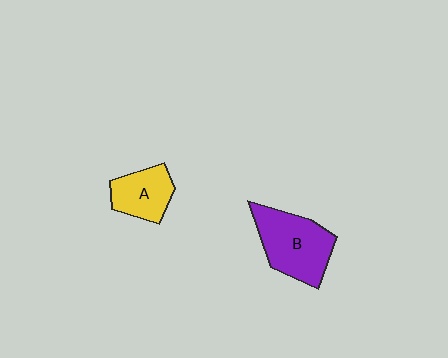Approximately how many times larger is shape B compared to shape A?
Approximately 1.6 times.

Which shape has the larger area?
Shape B (purple).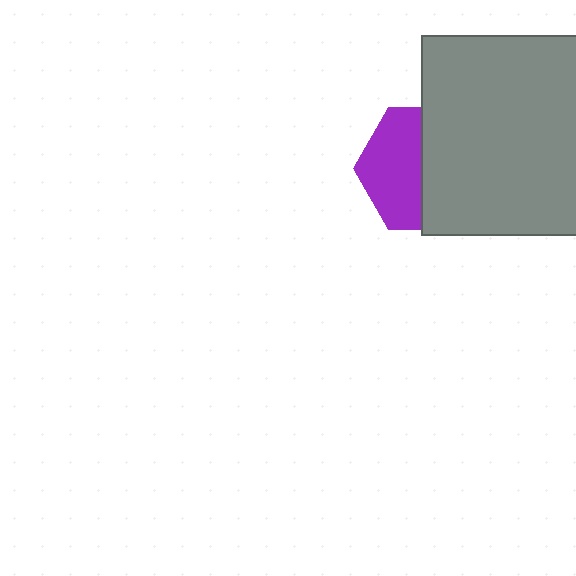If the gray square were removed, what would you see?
You would see the complete purple hexagon.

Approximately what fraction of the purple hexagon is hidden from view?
Roughly 52% of the purple hexagon is hidden behind the gray square.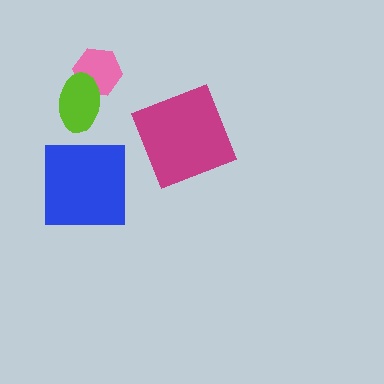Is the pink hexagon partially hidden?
Yes, it is partially covered by another shape.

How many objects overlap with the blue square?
0 objects overlap with the blue square.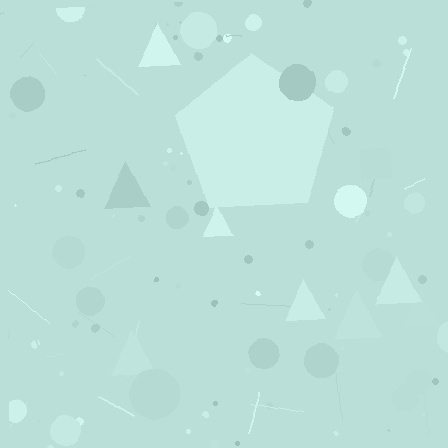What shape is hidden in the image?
A pentagon is hidden in the image.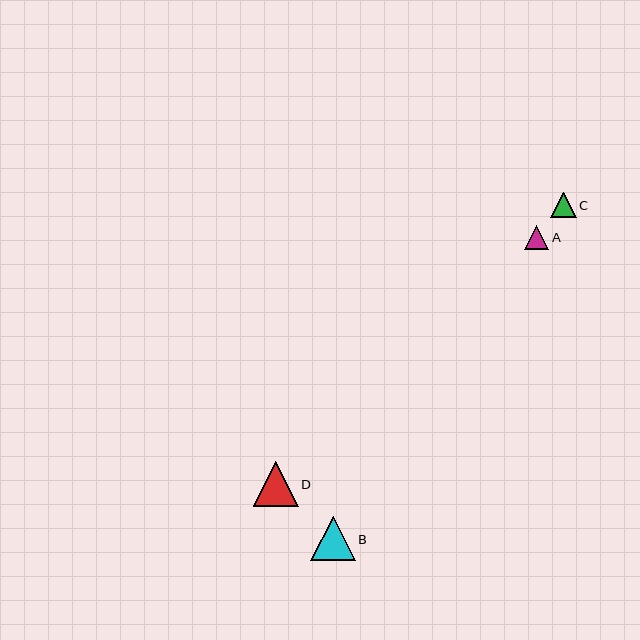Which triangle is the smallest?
Triangle A is the smallest with a size of approximately 24 pixels.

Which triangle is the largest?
Triangle D is the largest with a size of approximately 45 pixels.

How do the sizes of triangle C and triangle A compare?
Triangle C and triangle A are approximately the same size.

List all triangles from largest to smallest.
From largest to smallest: D, B, C, A.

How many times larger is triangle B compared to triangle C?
Triangle B is approximately 1.7 times the size of triangle C.